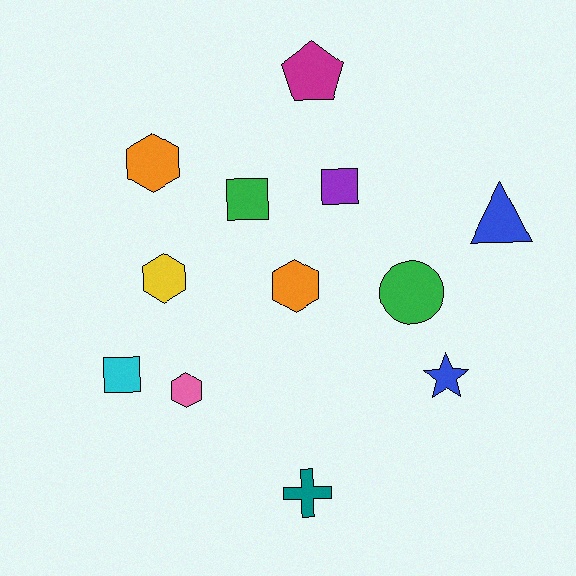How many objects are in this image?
There are 12 objects.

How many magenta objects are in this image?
There is 1 magenta object.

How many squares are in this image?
There are 3 squares.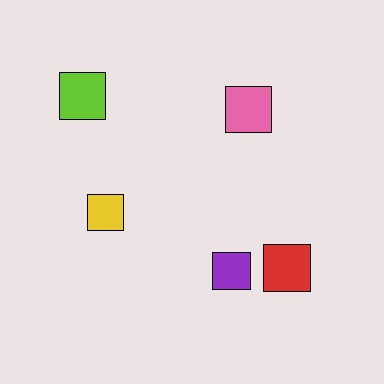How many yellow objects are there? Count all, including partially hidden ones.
There is 1 yellow object.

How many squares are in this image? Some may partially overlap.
There are 5 squares.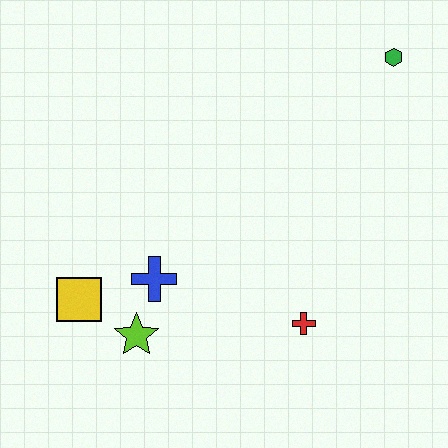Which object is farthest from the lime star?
The green hexagon is farthest from the lime star.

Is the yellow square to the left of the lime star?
Yes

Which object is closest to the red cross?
The blue cross is closest to the red cross.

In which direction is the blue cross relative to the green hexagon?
The blue cross is to the left of the green hexagon.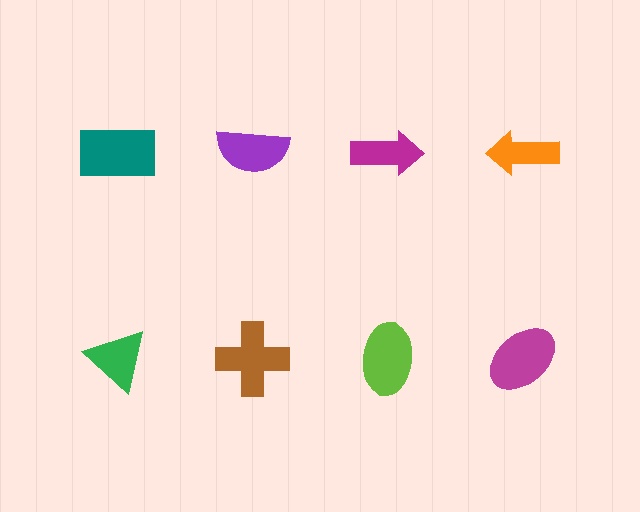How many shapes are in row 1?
4 shapes.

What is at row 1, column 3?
A magenta arrow.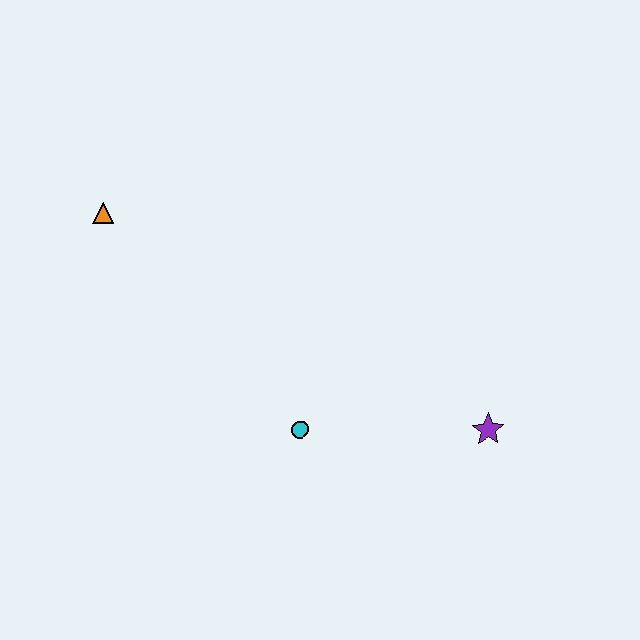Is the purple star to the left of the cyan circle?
No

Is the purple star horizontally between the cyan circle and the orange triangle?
No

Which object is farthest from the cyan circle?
The orange triangle is farthest from the cyan circle.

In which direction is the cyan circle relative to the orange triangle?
The cyan circle is below the orange triangle.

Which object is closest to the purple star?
The cyan circle is closest to the purple star.